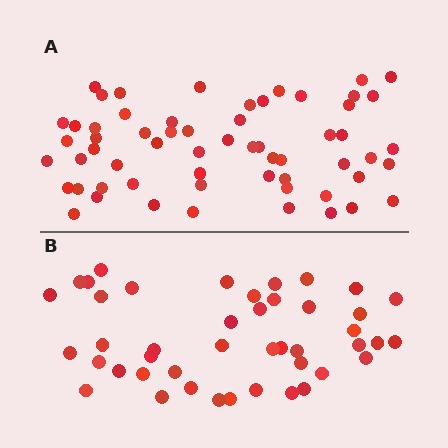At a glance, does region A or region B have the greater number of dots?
Region A (the top region) has more dots.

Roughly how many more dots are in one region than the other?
Region A has approximately 15 more dots than region B.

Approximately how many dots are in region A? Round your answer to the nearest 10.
About 60 dots.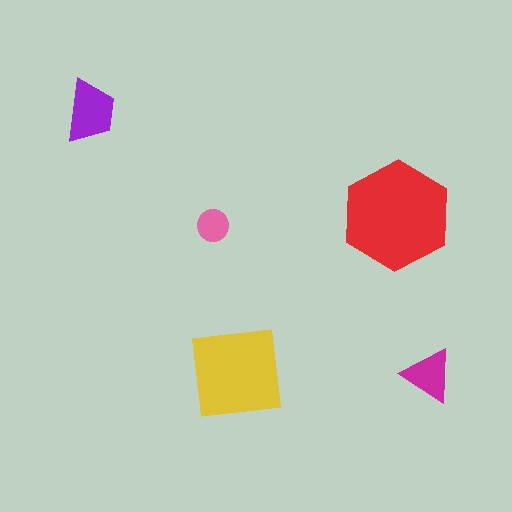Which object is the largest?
The red hexagon.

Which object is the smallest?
The pink circle.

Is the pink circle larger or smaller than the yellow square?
Smaller.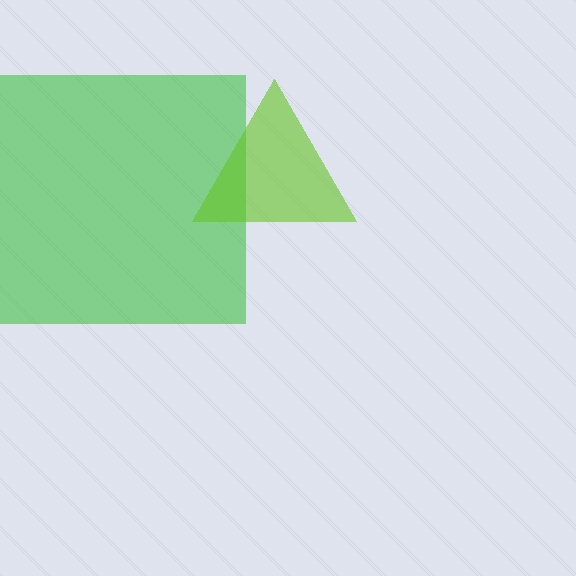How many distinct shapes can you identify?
There are 2 distinct shapes: a green square, a lime triangle.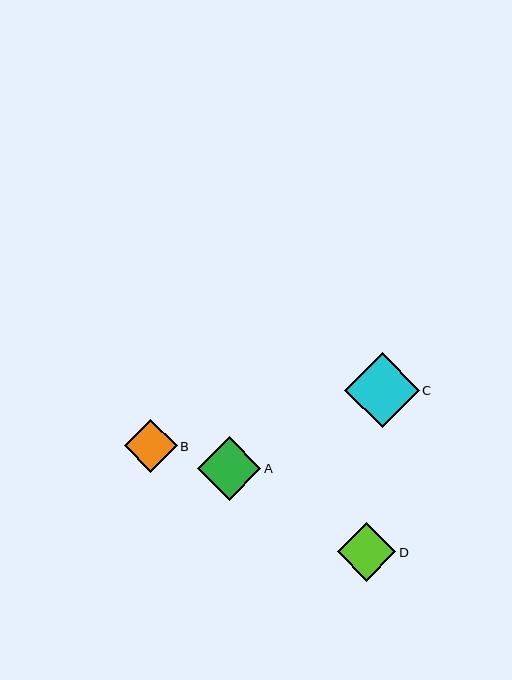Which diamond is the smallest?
Diamond B is the smallest with a size of approximately 53 pixels.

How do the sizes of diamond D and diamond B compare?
Diamond D and diamond B are approximately the same size.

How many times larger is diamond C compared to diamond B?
Diamond C is approximately 1.4 times the size of diamond B.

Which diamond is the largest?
Diamond C is the largest with a size of approximately 74 pixels.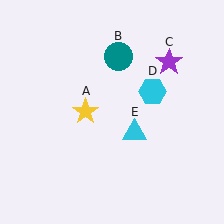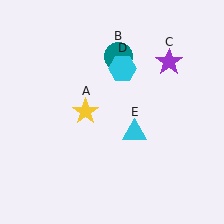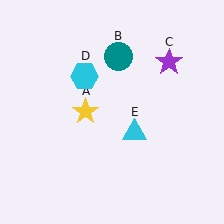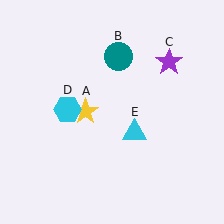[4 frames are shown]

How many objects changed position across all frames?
1 object changed position: cyan hexagon (object D).